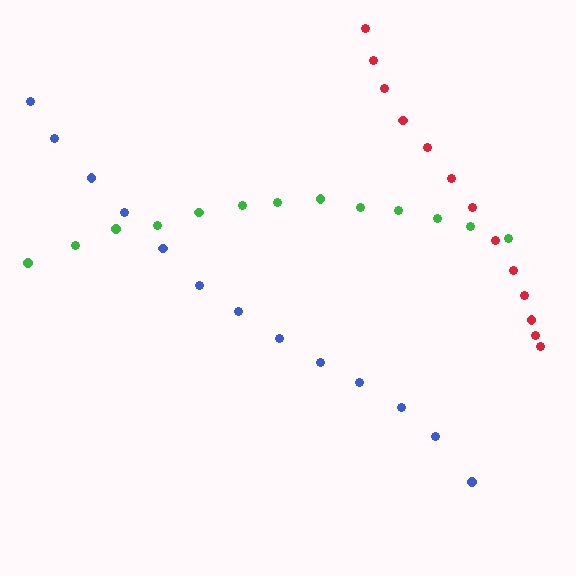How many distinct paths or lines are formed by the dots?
There are 3 distinct paths.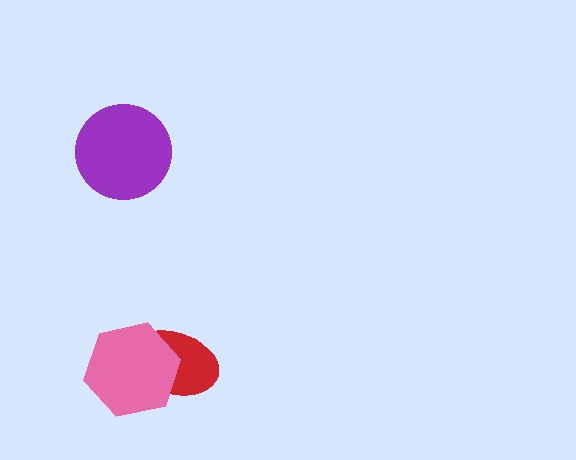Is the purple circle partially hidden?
No, no other shape covers it.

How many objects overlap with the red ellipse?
1 object overlaps with the red ellipse.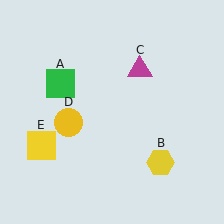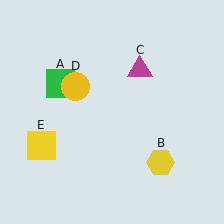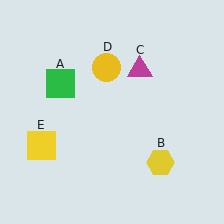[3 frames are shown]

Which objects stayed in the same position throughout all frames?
Green square (object A) and yellow hexagon (object B) and magenta triangle (object C) and yellow square (object E) remained stationary.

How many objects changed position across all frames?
1 object changed position: yellow circle (object D).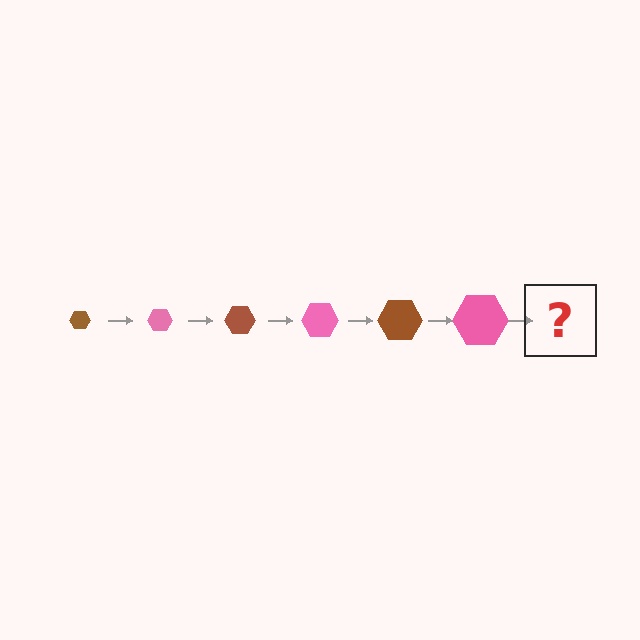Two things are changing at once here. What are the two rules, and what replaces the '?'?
The two rules are that the hexagon grows larger each step and the color cycles through brown and pink. The '?' should be a brown hexagon, larger than the previous one.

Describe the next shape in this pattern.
It should be a brown hexagon, larger than the previous one.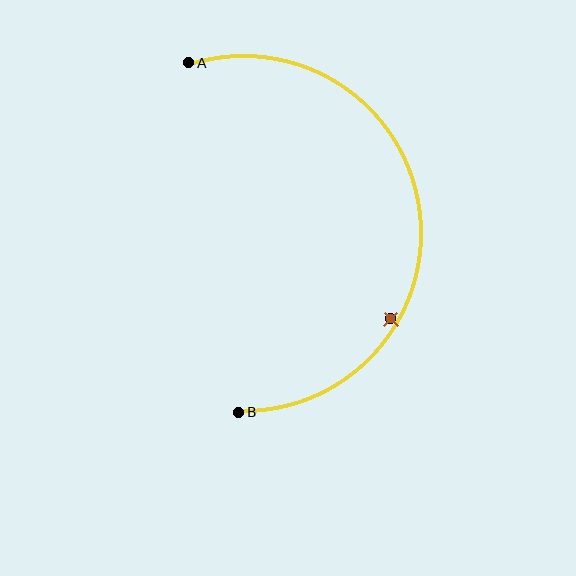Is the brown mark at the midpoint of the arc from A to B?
No — the brown mark does not lie on the arc at all. It sits slightly inside the curve.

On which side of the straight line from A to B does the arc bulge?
The arc bulges to the right of the straight line connecting A and B.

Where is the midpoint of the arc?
The arc midpoint is the point on the curve farthest from the straight line joining A and B. It sits to the right of that line.